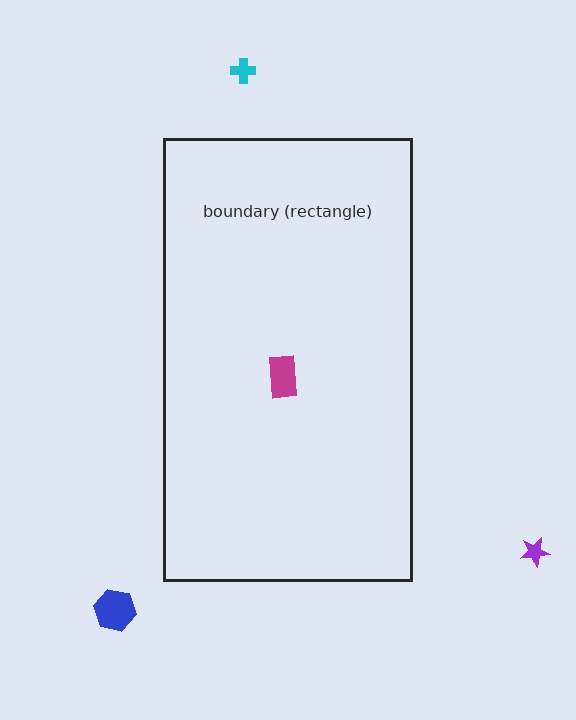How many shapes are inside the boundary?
1 inside, 3 outside.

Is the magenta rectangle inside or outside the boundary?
Inside.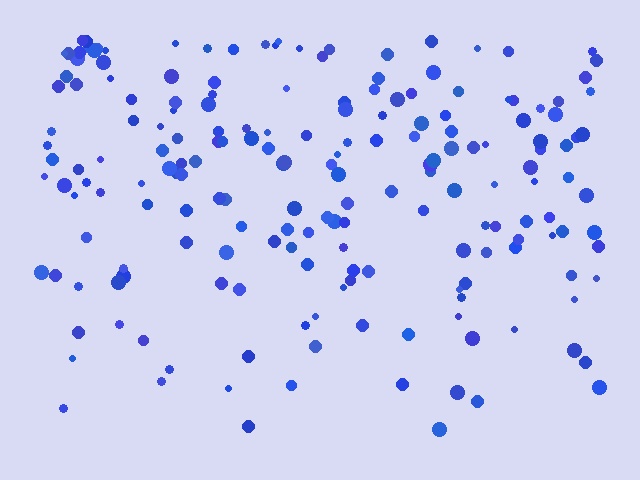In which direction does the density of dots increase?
From bottom to top, with the top side densest.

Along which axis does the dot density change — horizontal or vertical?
Vertical.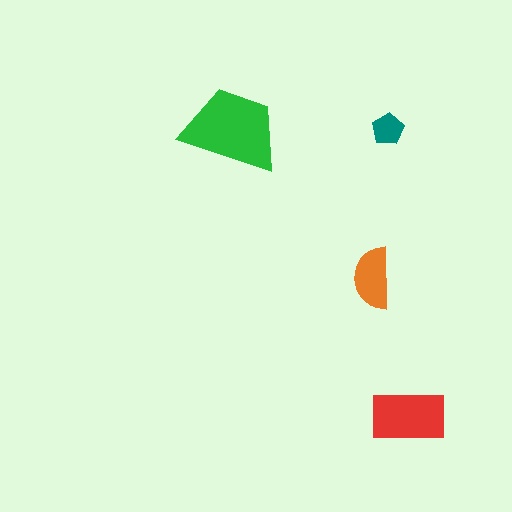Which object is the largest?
The green trapezoid.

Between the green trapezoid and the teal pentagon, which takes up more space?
The green trapezoid.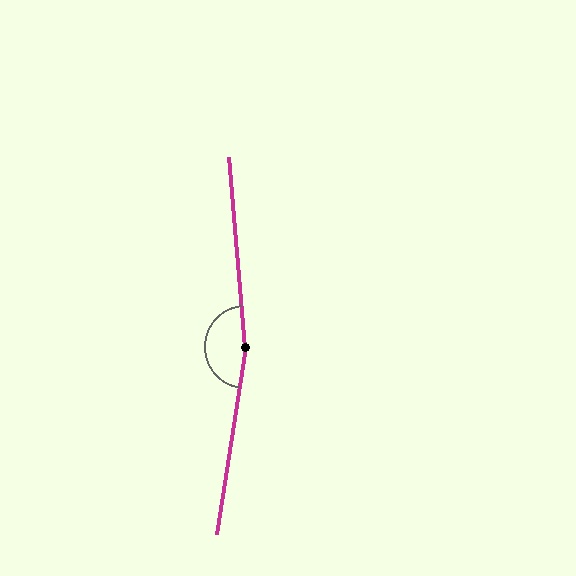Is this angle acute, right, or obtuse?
It is obtuse.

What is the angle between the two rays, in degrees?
Approximately 166 degrees.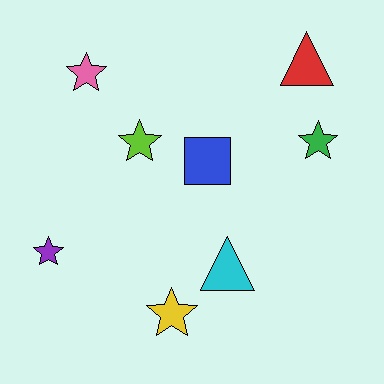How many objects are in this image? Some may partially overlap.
There are 8 objects.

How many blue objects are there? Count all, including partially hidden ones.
There is 1 blue object.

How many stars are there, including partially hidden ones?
There are 5 stars.